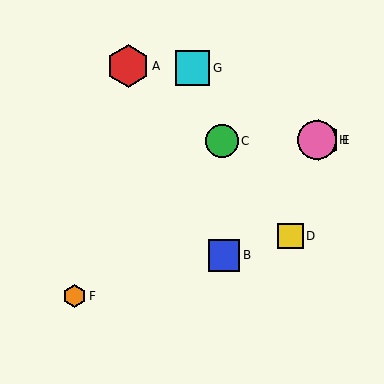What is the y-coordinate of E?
Object E is at y≈140.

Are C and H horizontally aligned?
Yes, both are at y≈141.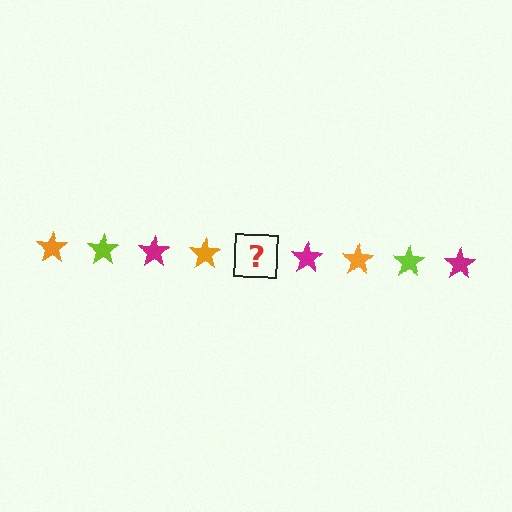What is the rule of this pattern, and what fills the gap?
The rule is that the pattern cycles through orange, lime, magenta stars. The gap should be filled with a lime star.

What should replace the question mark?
The question mark should be replaced with a lime star.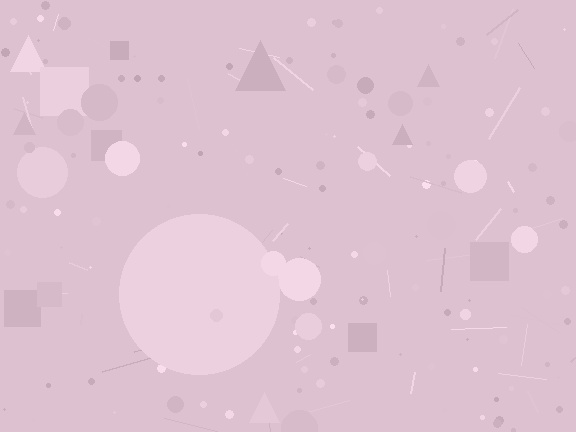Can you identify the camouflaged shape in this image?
The camouflaged shape is a circle.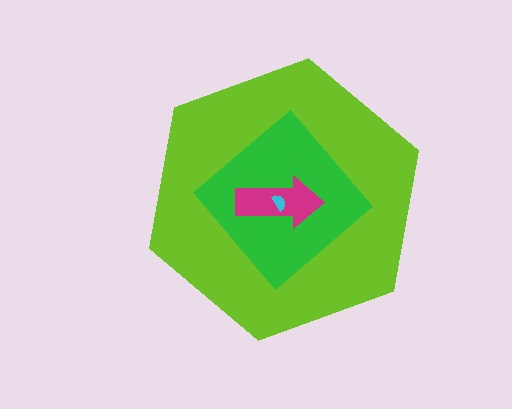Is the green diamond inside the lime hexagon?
Yes.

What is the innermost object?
The cyan semicircle.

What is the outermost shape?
The lime hexagon.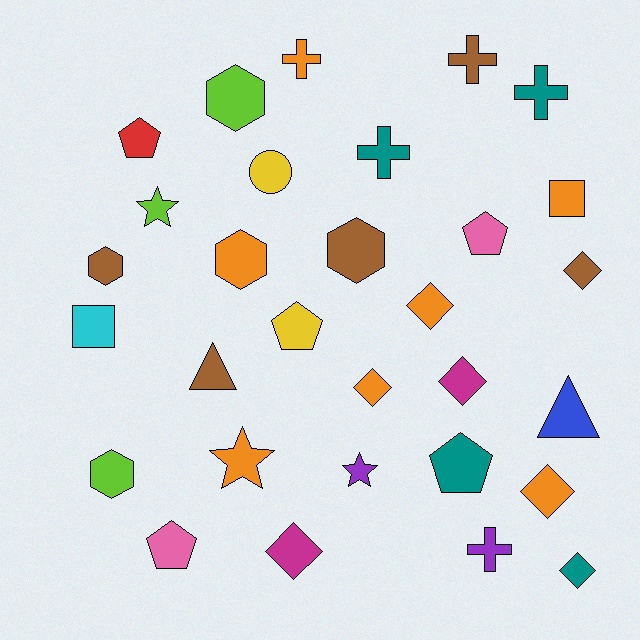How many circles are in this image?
There is 1 circle.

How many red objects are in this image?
There is 1 red object.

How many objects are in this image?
There are 30 objects.